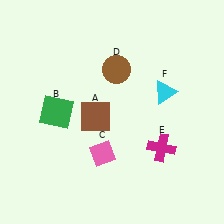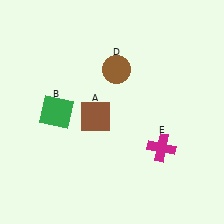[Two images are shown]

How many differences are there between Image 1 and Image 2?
There are 2 differences between the two images.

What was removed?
The cyan triangle (F), the pink diamond (C) were removed in Image 2.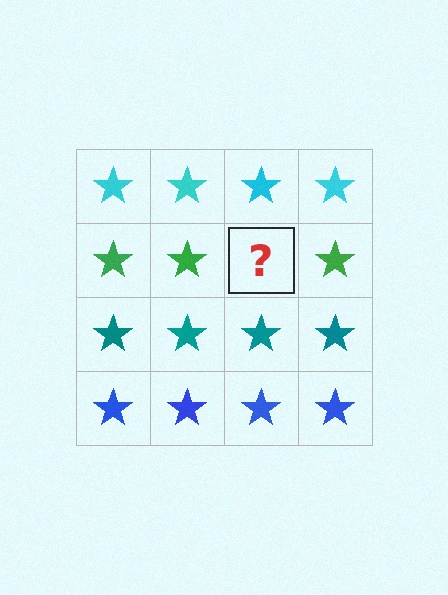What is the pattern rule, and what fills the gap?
The rule is that each row has a consistent color. The gap should be filled with a green star.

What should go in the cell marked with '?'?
The missing cell should contain a green star.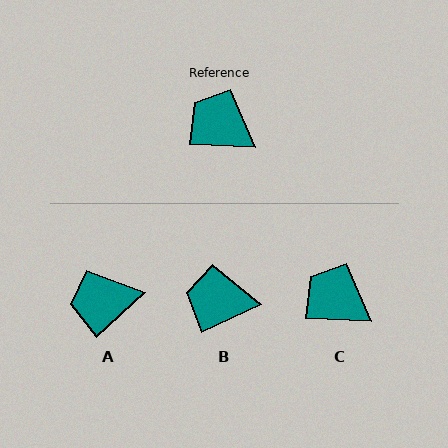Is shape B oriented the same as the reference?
No, it is off by about 27 degrees.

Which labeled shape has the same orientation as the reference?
C.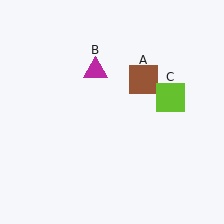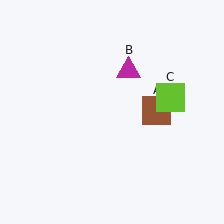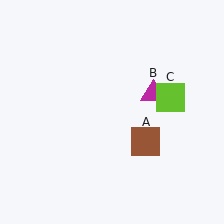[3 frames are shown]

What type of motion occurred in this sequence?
The brown square (object A), magenta triangle (object B) rotated clockwise around the center of the scene.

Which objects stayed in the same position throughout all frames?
Lime square (object C) remained stationary.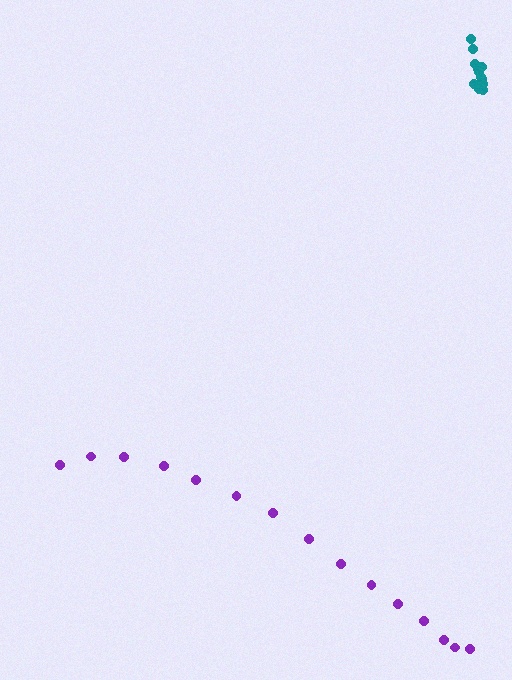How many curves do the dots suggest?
There are 2 distinct paths.